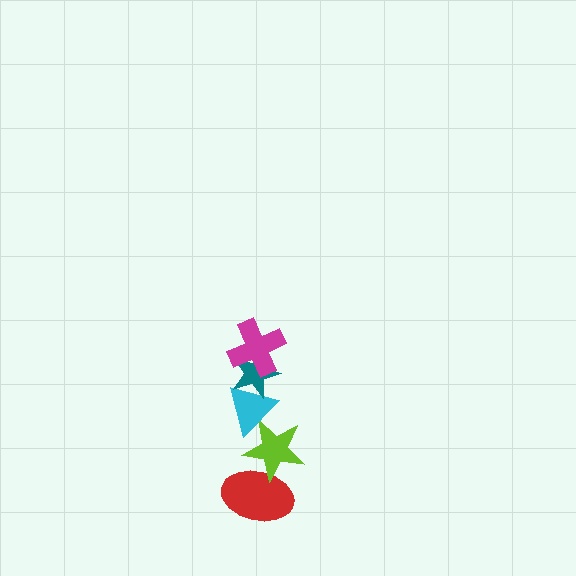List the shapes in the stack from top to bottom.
From top to bottom: the magenta cross, the teal star, the cyan triangle, the lime star, the red ellipse.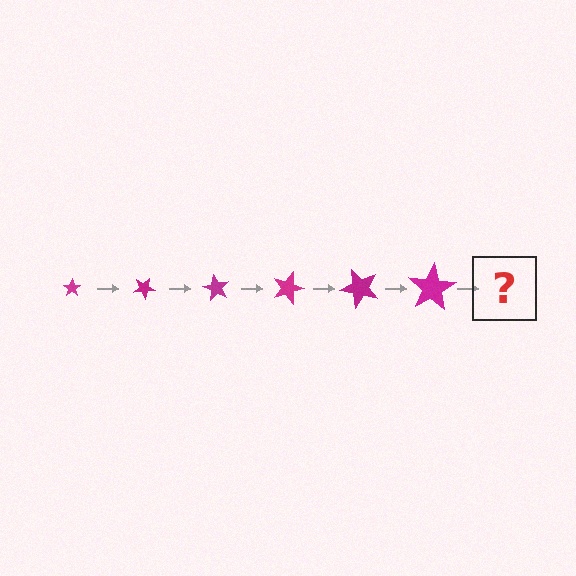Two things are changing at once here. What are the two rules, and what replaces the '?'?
The two rules are that the star grows larger each step and it rotates 30 degrees each step. The '?' should be a star, larger than the previous one and rotated 180 degrees from the start.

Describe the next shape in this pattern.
It should be a star, larger than the previous one and rotated 180 degrees from the start.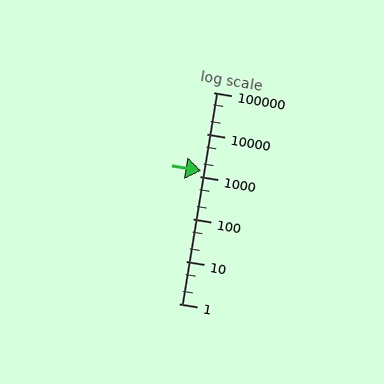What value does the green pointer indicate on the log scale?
The pointer indicates approximately 1400.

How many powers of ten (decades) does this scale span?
The scale spans 5 decades, from 1 to 100000.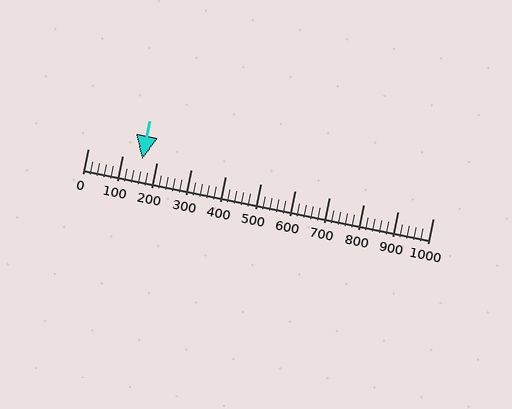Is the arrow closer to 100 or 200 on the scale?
The arrow is closer to 200.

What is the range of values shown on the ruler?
The ruler shows values from 0 to 1000.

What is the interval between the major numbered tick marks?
The major tick marks are spaced 100 units apart.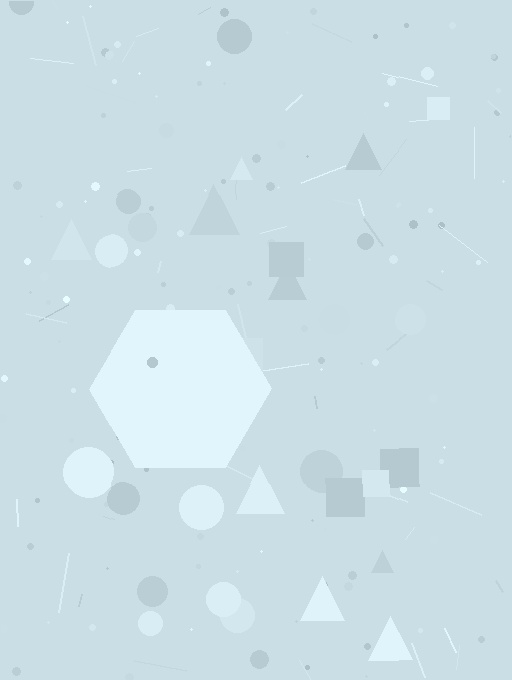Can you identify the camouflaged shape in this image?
The camouflaged shape is a hexagon.